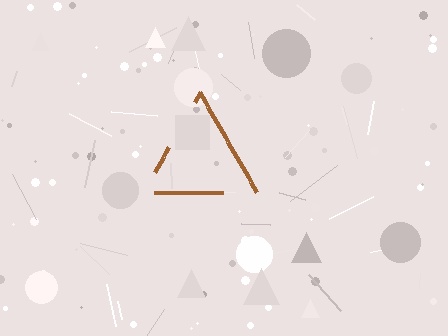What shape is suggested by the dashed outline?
The dashed outline suggests a triangle.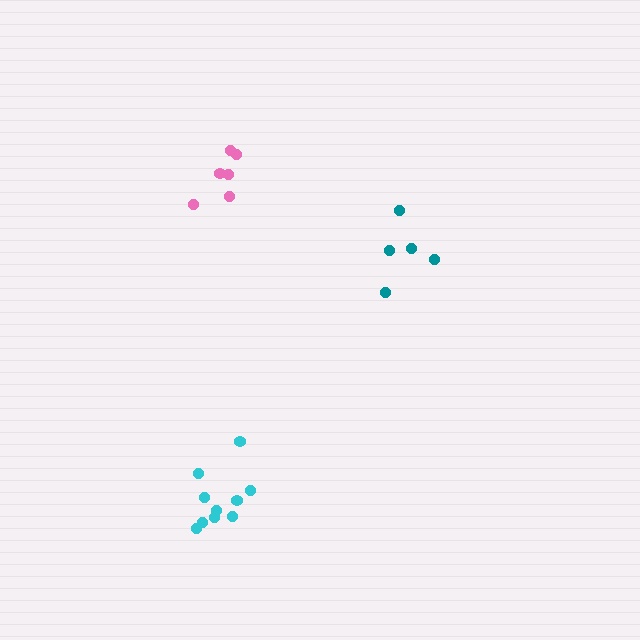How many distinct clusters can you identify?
There are 3 distinct clusters.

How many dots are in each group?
Group 1: 5 dots, Group 2: 6 dots, Group 3: 10 dots (21 total).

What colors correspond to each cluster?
The clusters are colored: teal, pink, cyan.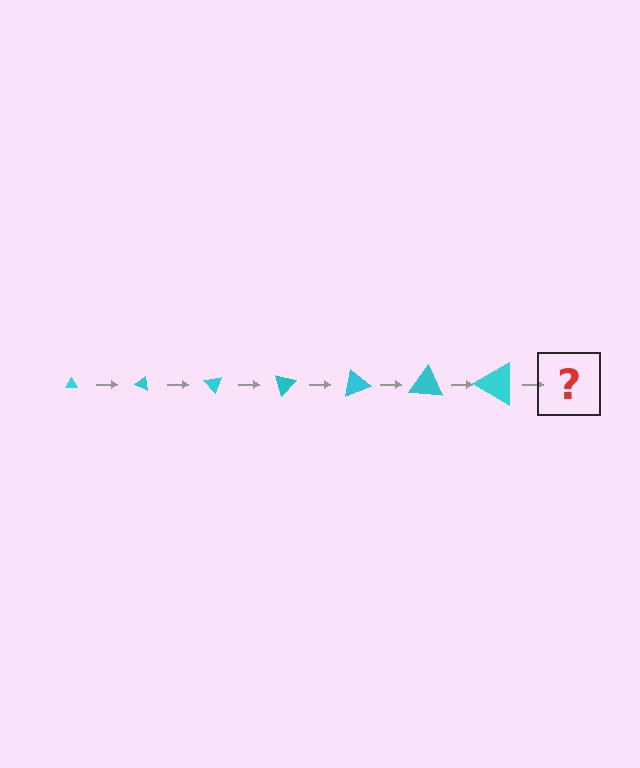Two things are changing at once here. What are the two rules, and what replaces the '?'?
The two rules are that the triangle grows larger each step and it rotates 25 degrees each step. The '?' should be a triangle, larger than the previous one and rotated 175 degrees from the start.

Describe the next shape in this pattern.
It should be a triangle, larger than the previous one and rotated 175 degrees from the start.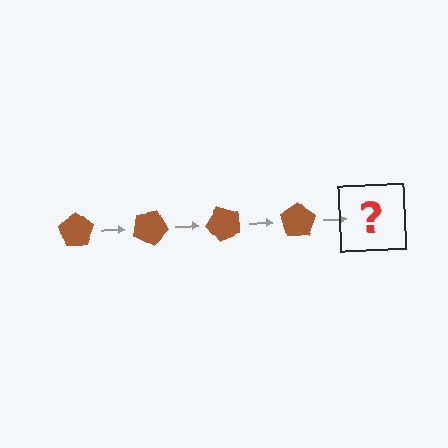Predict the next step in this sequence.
The next step is a brown pentagon rotated 100 degrees.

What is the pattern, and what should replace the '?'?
The pattern is that the pentagon rotates 25 degrees each step. The '?' should be a brown pentagon rotated 100 degrees.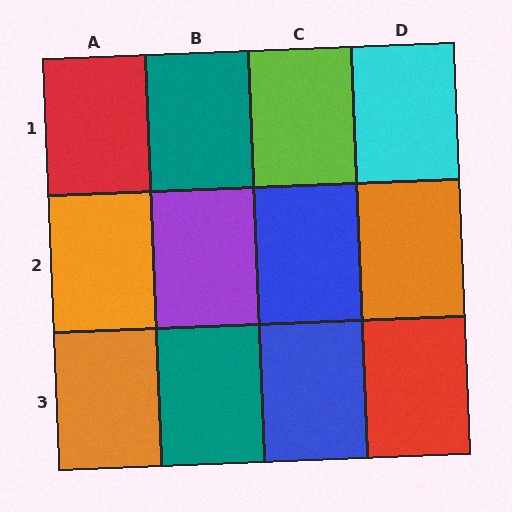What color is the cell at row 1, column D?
Cyan.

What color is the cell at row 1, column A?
Red.